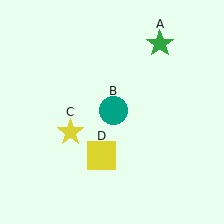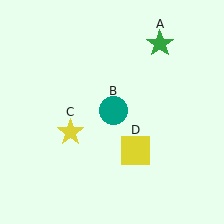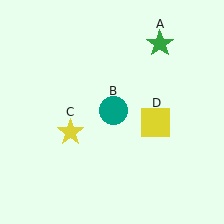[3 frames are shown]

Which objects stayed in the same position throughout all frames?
Green star (object A) and teal circle (object B) and yellow star (object C) remained stationary.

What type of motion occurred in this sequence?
The yellow square (object D) rotated counterclockwise around the center of the scene.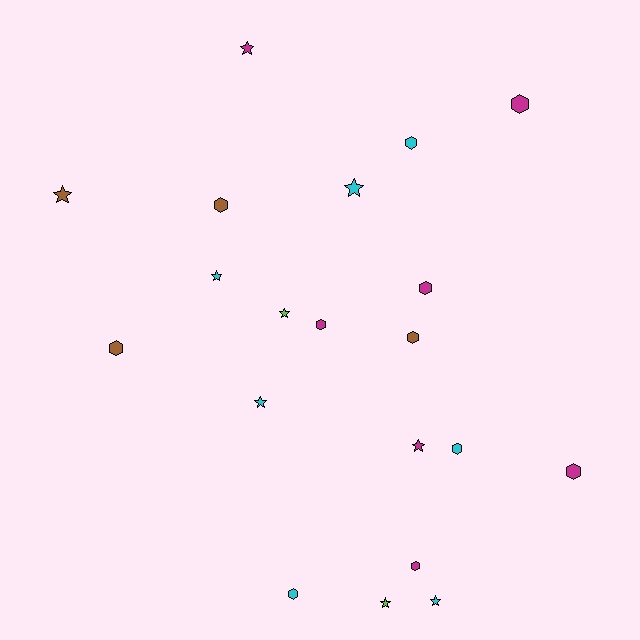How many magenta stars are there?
There are 2 magenta stars.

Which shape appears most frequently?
Hexagon, with 11 objects.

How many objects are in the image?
There are 20 objects.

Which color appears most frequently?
Magenta, with 7 objects.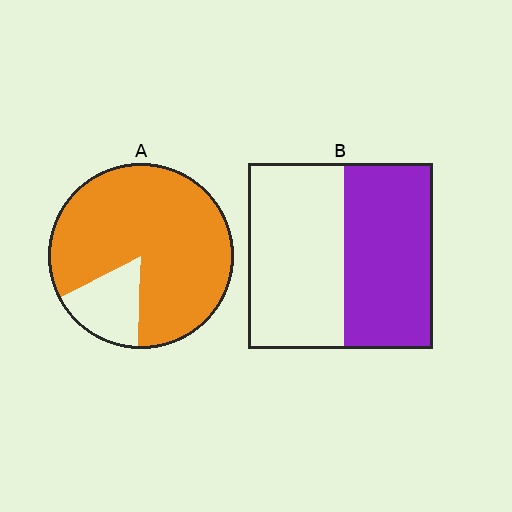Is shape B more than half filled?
Roughly half.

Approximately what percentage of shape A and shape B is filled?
A is approximately 85% and B is approximately 50%.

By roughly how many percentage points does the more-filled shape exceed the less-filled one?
By roughly 35 percentage points (A over B).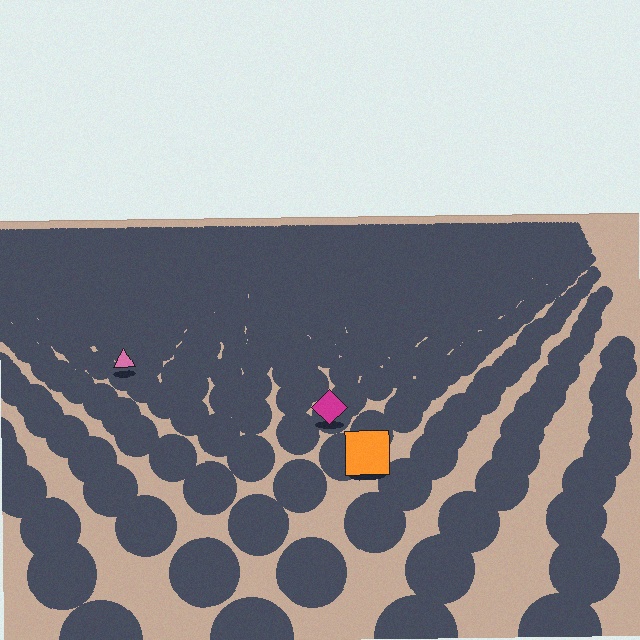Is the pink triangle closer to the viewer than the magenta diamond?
No. The magenta diamond is closer — you can tell from the texture gradient: the ground texture is coarser near it.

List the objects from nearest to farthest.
From nearest to farthest: the orange square, the magenta diamond, the pink triangle.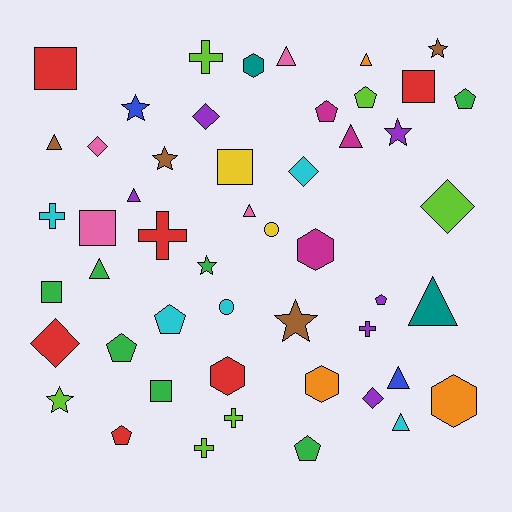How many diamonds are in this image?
There are 6 diamonds.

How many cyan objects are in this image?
There are 5 cyan objects.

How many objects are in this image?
There are 50 objects.